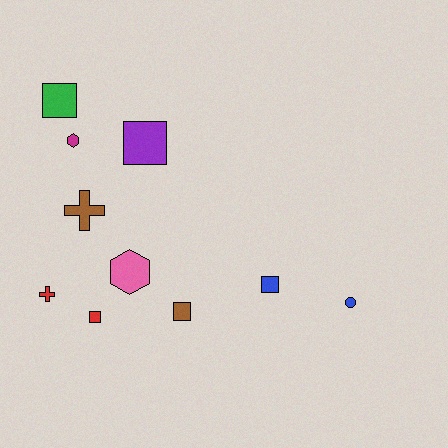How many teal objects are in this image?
There are no teal objects.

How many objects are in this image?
There are 10 objects.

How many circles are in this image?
There is 1 circle.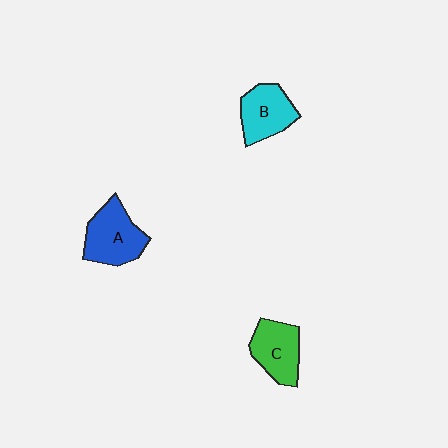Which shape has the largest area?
Shape A (blue).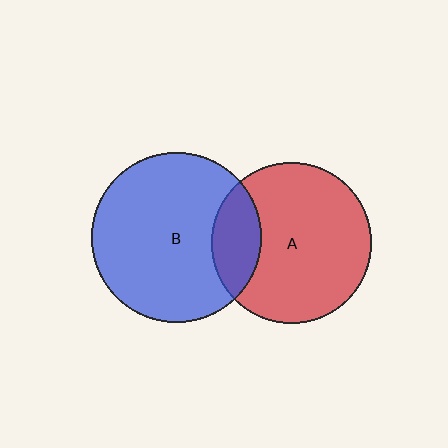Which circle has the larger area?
Circle B (blue).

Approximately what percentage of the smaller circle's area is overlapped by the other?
Approximately 20%.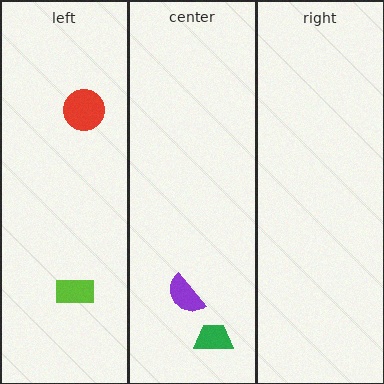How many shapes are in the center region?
2.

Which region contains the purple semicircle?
The center region.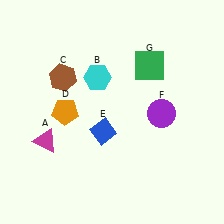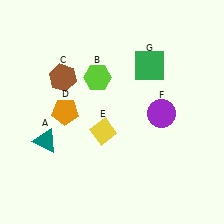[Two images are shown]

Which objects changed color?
A changed from magenta to teal. B changed from cyan to lime. E changed from blue to yellow.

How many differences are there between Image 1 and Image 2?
There are 3 differences between the two images.